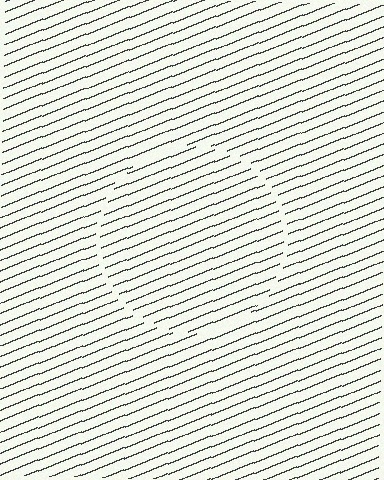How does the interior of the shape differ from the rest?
The interior of the shape contains the same grating, shifted by half a period — the contour is defined by the phase discontinuity where line-ends from the inner and outer gratings abut.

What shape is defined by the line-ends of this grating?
An illusory circle. The interior of the shape contains the same grating, shifted by half a period — the contour is defined by the phase discontinuity where line-ends from the inner and outer gratings abut.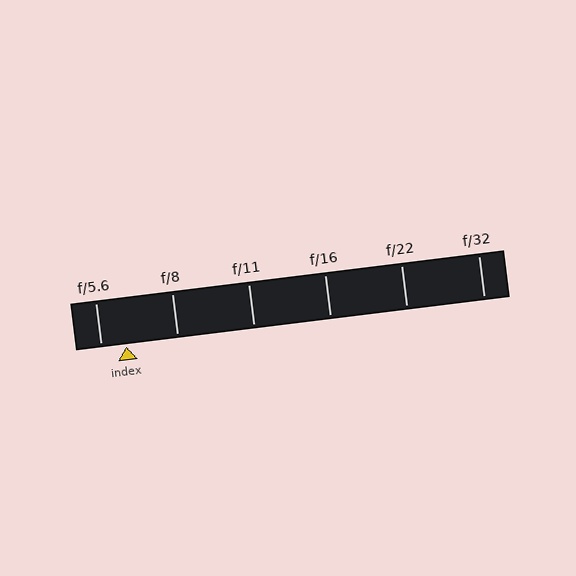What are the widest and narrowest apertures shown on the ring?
The widest aperture shown is f/5.6 and the narrowest is f/32.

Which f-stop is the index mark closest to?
The index mark is closest to f/5.6.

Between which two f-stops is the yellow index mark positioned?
The index mark is between f/5.6 and f/8.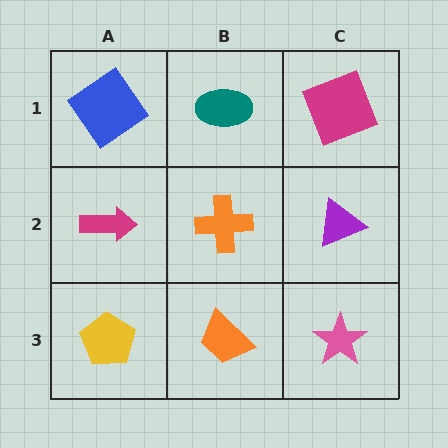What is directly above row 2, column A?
A blue diamond.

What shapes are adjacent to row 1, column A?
A magenta arrow (row 2, column A), a teal ellipse (row 1, column B).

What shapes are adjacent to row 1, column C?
A purple triangle (row 2, column C), a teal ellipse (row 1, column B).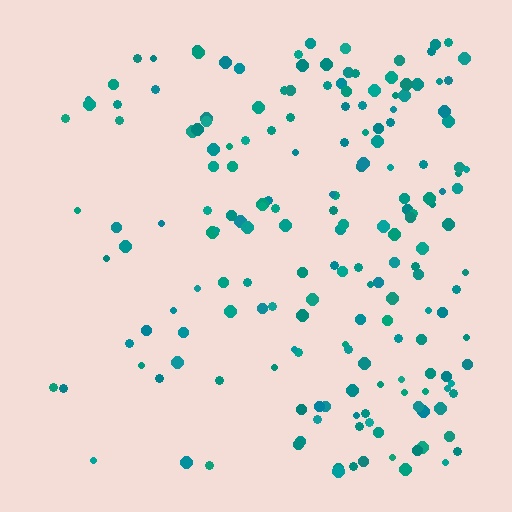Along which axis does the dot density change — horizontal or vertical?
Horizontal.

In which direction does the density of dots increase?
From left to right, with the right side densest.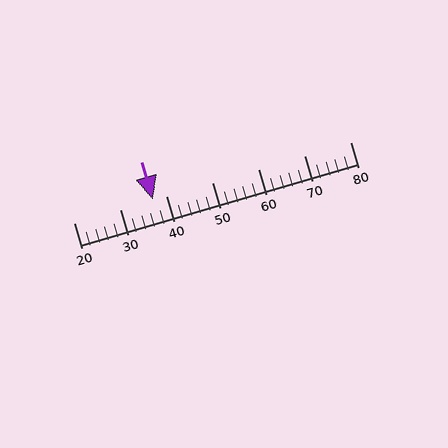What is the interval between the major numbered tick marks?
The major tick marks are spaced 10 units apart.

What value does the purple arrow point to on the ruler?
The purple arrow points to approximately 37.